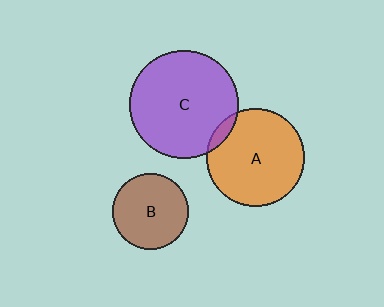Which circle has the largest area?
Circle C (purple).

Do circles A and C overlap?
Yes.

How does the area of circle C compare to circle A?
Approximately 1.2 times.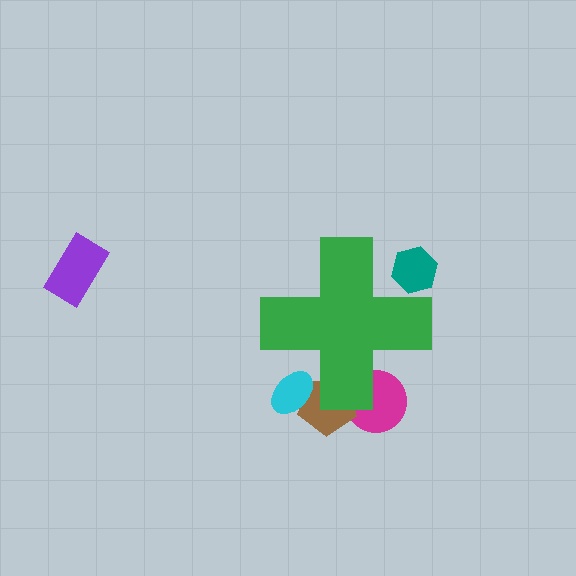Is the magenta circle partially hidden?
Yes, the magenta circle is partially hidden behind the green cross.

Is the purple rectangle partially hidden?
No, the purple rectangle is fully visible.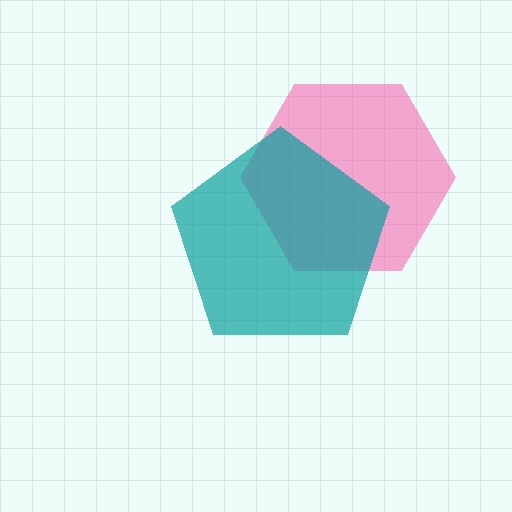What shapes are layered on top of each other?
The layered shapes are: a pink hexagon, a teal pentagon.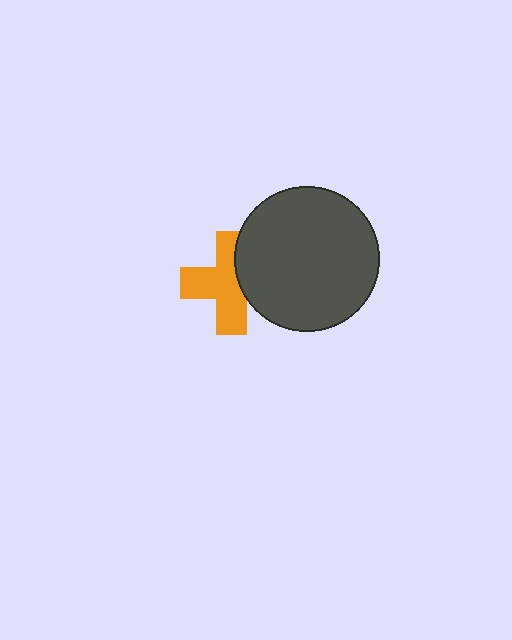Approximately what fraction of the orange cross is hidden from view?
Roughly 33% of the orange cross is hidden behind the dark gray circle.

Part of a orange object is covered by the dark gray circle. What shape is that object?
It is a cross.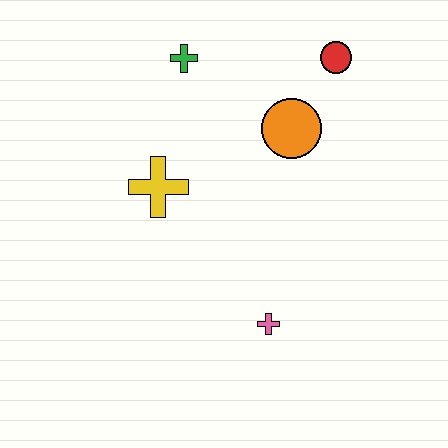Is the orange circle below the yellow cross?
No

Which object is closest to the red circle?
The orange circle is closest to the red circle.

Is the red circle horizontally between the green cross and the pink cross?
No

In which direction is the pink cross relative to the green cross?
The pink cross is below the green cross.